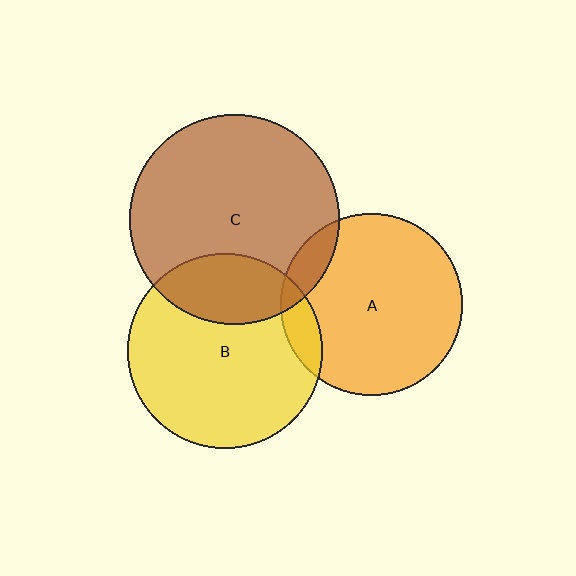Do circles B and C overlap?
Yes.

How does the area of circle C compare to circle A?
Approximately 1.3 times.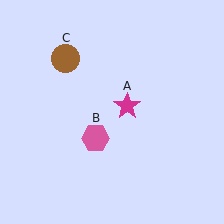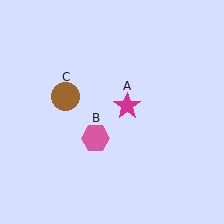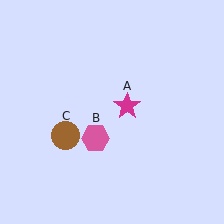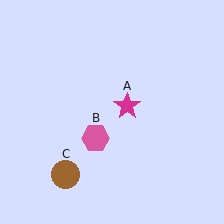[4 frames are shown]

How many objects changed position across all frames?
1 object changed position: brown circle (object C).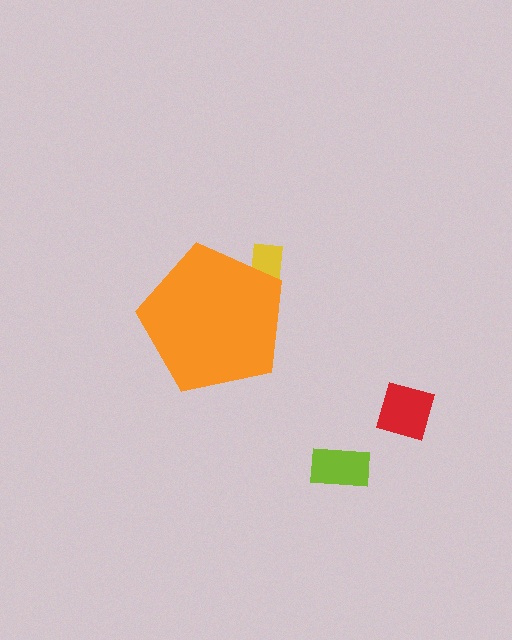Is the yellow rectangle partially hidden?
Yes, the yellow rectangle is partially hidden behind the orange pentagon.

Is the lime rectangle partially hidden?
No, the lime rectangle is fully visible.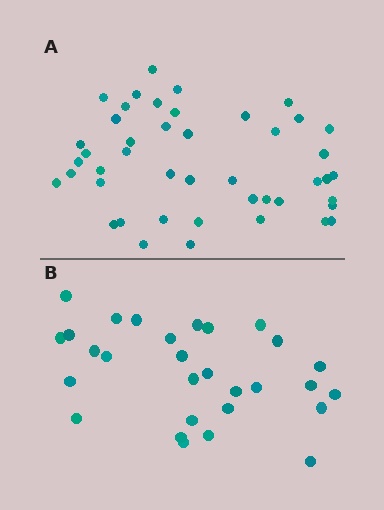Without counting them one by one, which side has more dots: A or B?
Region A (the top region) has more dots.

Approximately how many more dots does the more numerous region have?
Region A has approximately 15 more dots than region B.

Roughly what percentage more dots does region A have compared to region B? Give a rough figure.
About 55% more.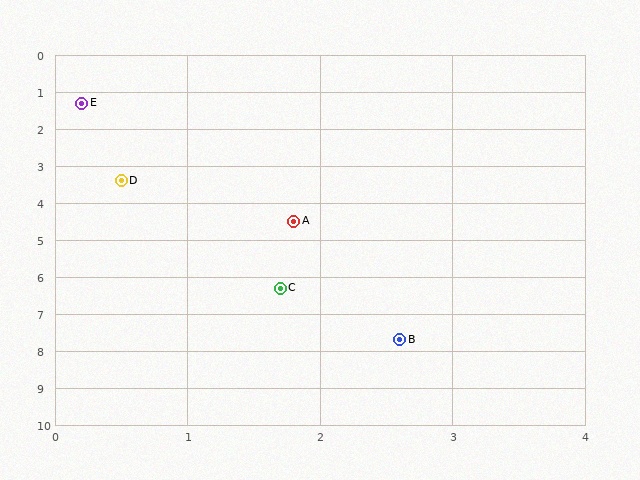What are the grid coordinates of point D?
Point D is at approximately (0.5, 3.4).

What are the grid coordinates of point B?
Point B is at approximately (2.6, 7.7).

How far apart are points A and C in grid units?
Points A and C are about 1.8 grid units apart.